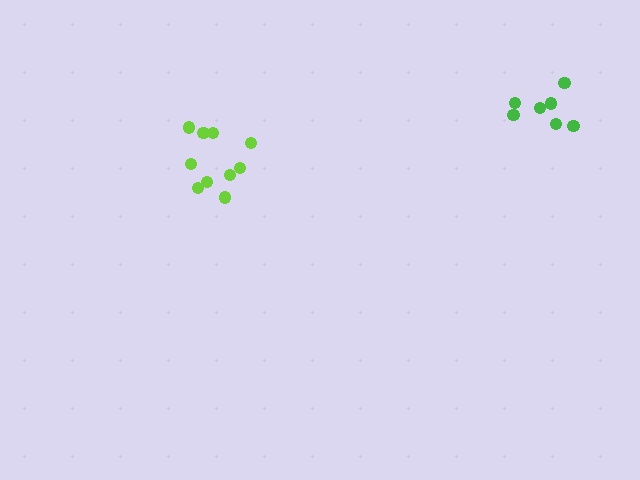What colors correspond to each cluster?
The clusters are colored: green, lime.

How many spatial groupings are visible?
There are 2 spatial groupings.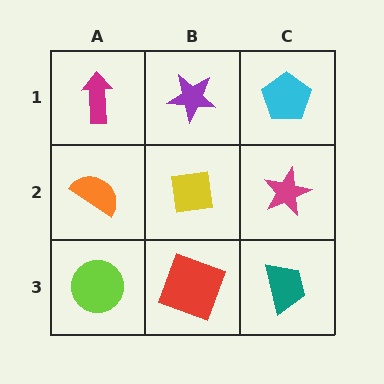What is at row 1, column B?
A purple star.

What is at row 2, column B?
A yellow square.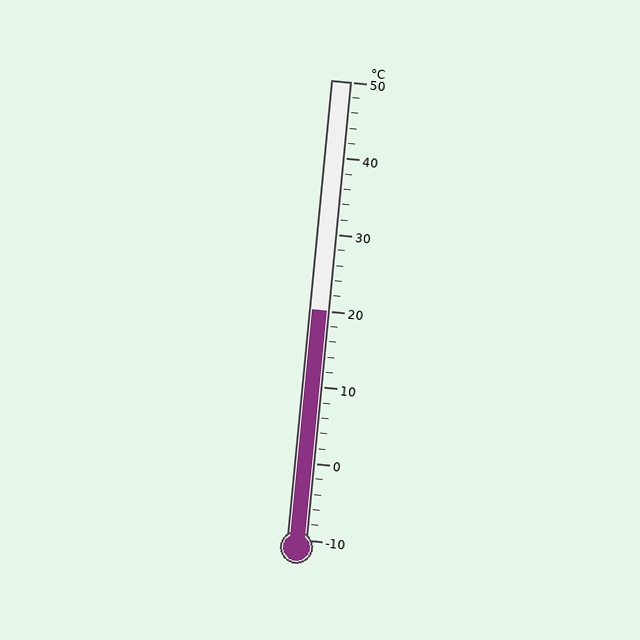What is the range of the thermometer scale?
The thermometer scale ranges from -10°C to 50°C.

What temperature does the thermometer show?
The thermometer shows approximately 20°C.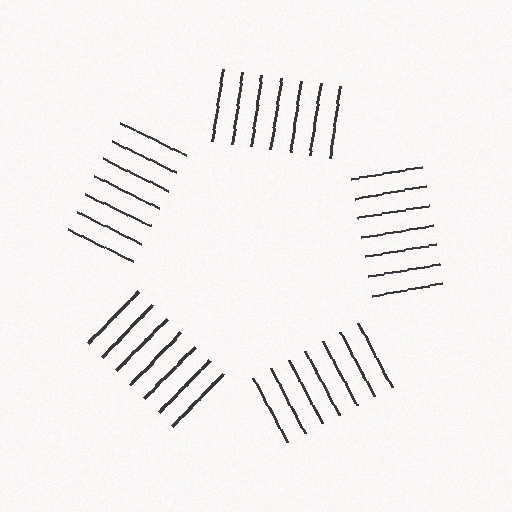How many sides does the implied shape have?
5 sides — the line-ends trace a pentagon.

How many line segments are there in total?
35 — 7 along each of the 5 edges.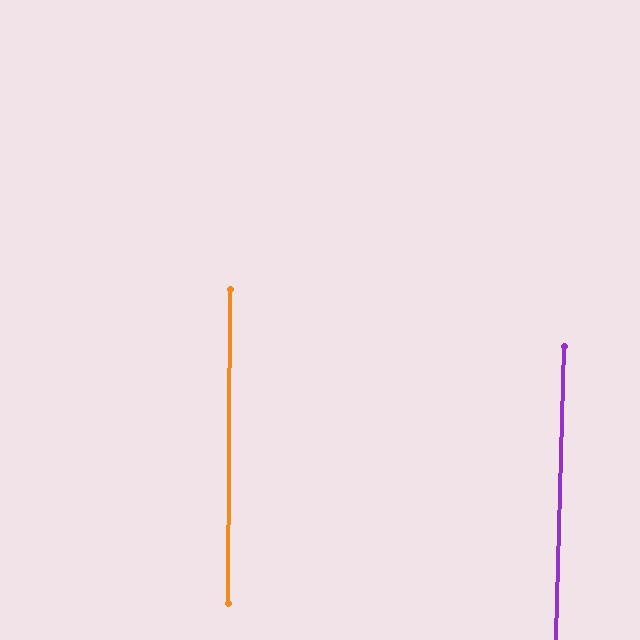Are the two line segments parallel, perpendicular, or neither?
Parallel — their directions differ by only 1.2°.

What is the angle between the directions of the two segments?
Approximately 1 degree.